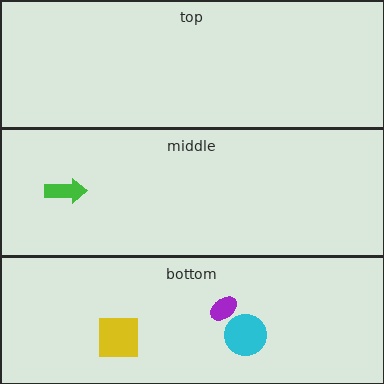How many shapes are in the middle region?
1.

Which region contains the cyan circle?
The bottom region.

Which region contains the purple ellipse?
The bottom region.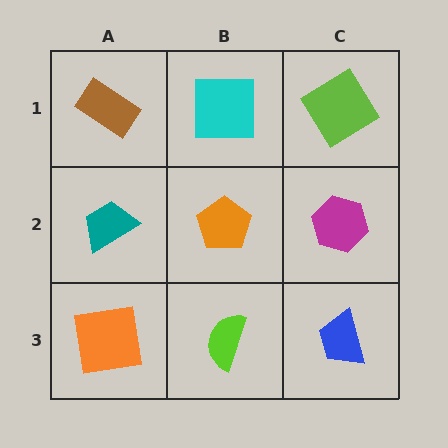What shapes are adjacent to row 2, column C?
A lime diamond (row 1, column C), a blue trapezoid (row 3, column C), an orange pentagon (row 2, column B).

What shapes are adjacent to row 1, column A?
A teal trapezoid (row 2, column A), a cyan square (row 1, column B).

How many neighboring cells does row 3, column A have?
2.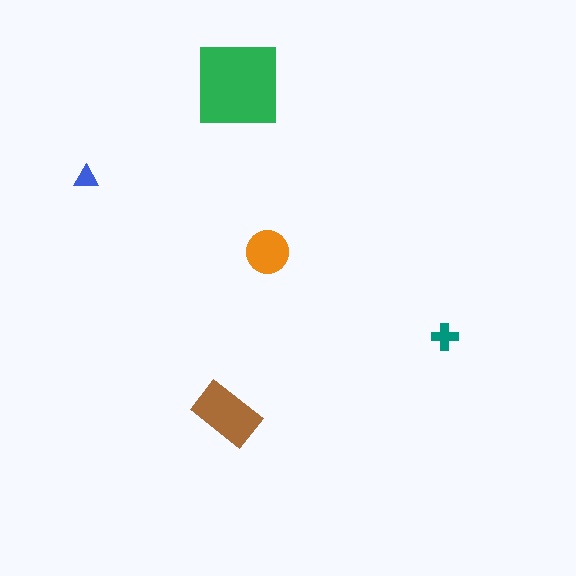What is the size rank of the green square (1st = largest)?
1st.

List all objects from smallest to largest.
The blue triangle, the teal cross, the orange circle, the brown rectangle, the green square.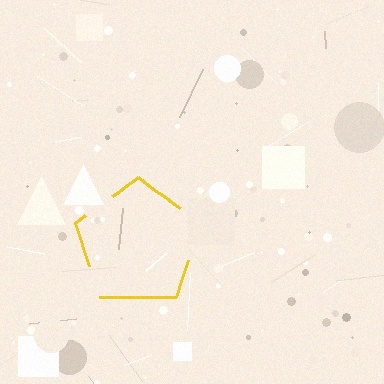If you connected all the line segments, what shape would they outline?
They would outline a pentagon.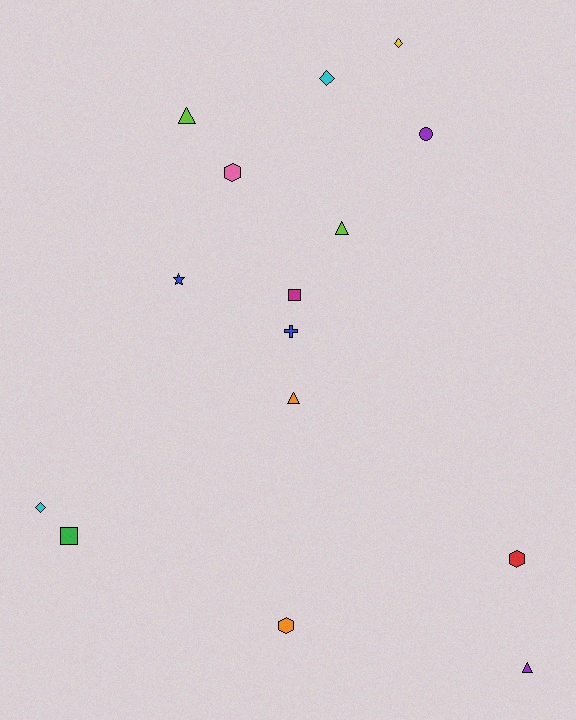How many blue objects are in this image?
There are 2 blue objects.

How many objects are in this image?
There are 15 objects.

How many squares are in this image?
There are 2 squares.